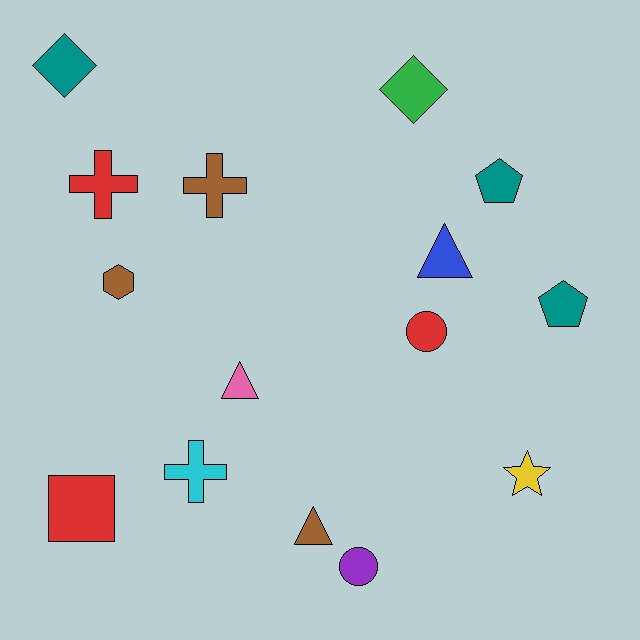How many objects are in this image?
There are 15 objects.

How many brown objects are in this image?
There are 3 brown objects.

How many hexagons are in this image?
There is 1 hexagon.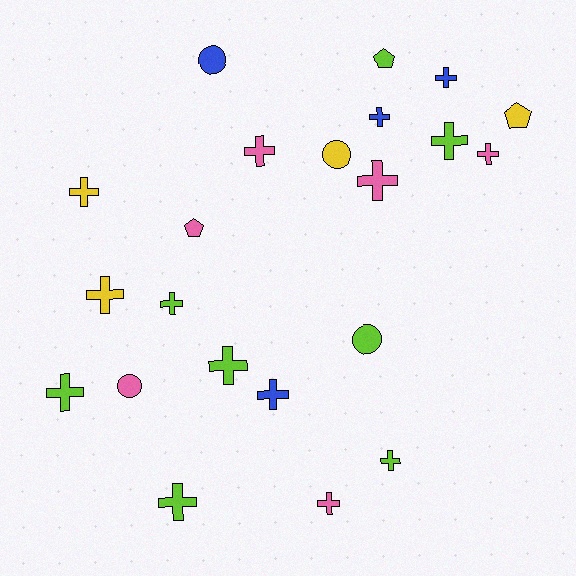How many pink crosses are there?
There are 4 pink crosses.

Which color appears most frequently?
Lime, with 8 objects.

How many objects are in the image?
There are 22 objects.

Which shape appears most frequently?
Cross, with 15 objects.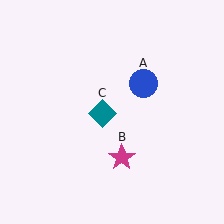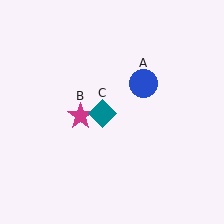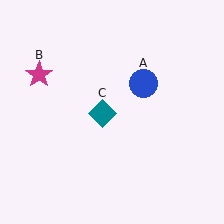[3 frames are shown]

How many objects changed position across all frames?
1 object changed position: magenta star (object B).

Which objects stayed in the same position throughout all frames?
Blue circle (object A) and teal diamond (object C) remained stationary.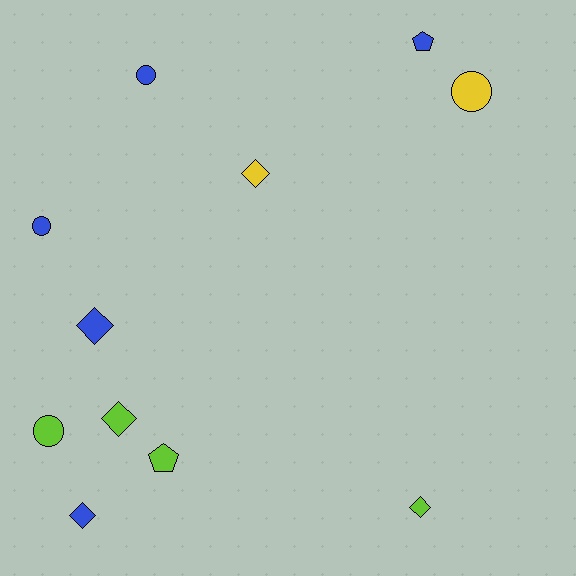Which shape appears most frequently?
Diamond, with 5 objects.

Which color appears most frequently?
Blue, with 5 objects.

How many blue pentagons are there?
There is 1 blue pentagon.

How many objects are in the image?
There are 11 objects.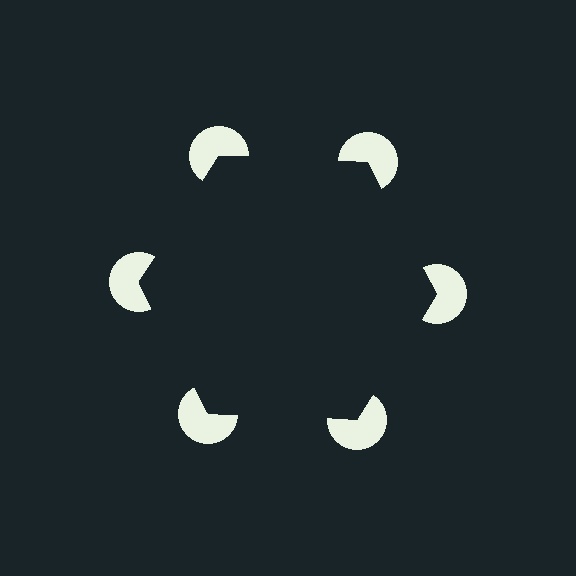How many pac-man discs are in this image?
There are 6 — one at each vertex of the illusory hexagon.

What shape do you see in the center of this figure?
An illusory hexagon — its edges are inferred from the aligned wedge cuts in the pac-man discs, not physically drawn.